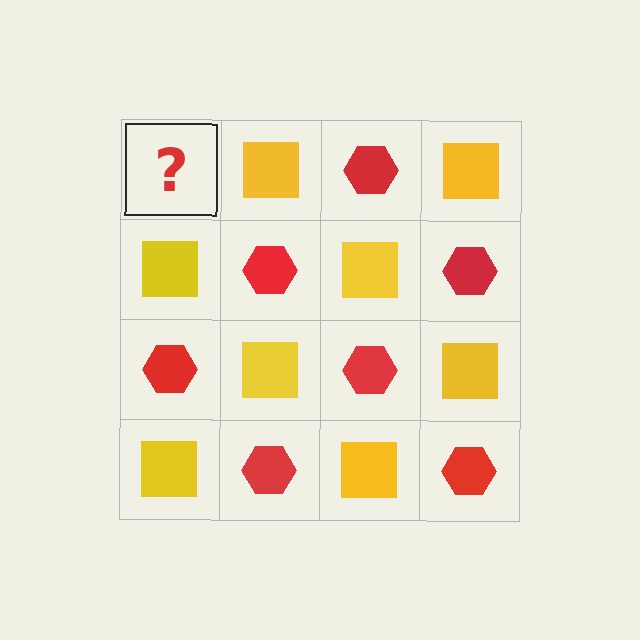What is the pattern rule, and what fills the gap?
The rule is that it alternates red hexagon and yellow square in a checkerboard pattern. The gap should be filled with a red hexagon.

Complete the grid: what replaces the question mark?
The question mark should be replaced with a red hexagon.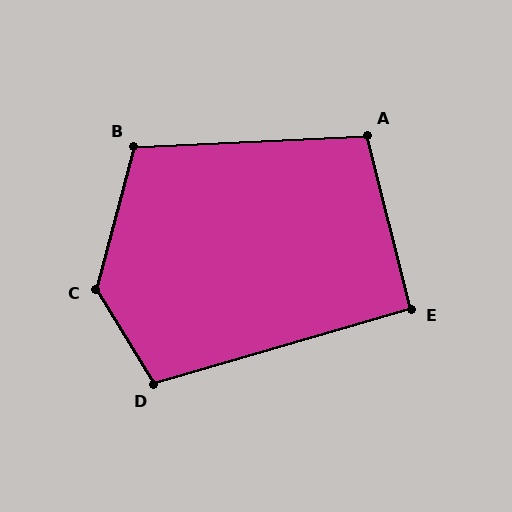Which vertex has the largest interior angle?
C, at approximately 134 degrees.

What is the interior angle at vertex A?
Approximately 101 degrees (obtuse).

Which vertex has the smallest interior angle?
E, at approximately 92 degrees.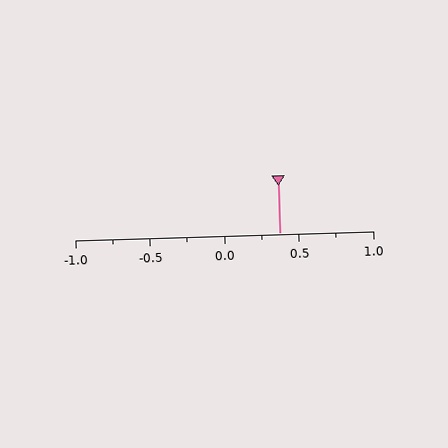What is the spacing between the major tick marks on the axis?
The major ticks are spaced 0.5 apart.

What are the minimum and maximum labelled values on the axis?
The axis runs from -1.0 to 1.0.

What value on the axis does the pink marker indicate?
The marker indicates approximately 0.38.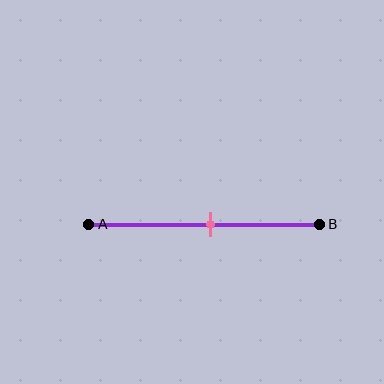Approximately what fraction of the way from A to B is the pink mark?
The pink mark is approximately 55% of the way from A to B.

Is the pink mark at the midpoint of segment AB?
Yes, the mark is approximately at the midpoint.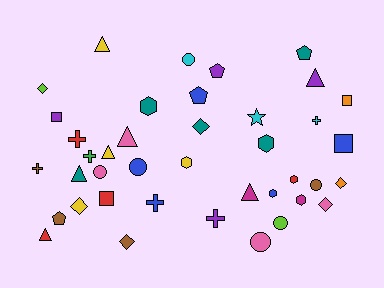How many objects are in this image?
There are 40 objects.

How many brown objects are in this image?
There are 4 brown objects.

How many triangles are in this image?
There are 7 triangles.